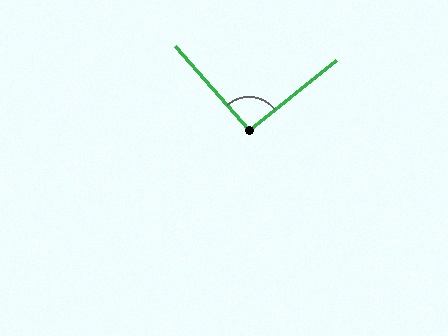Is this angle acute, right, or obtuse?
It is approximately a right angle.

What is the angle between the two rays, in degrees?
Approximately 93 degrees.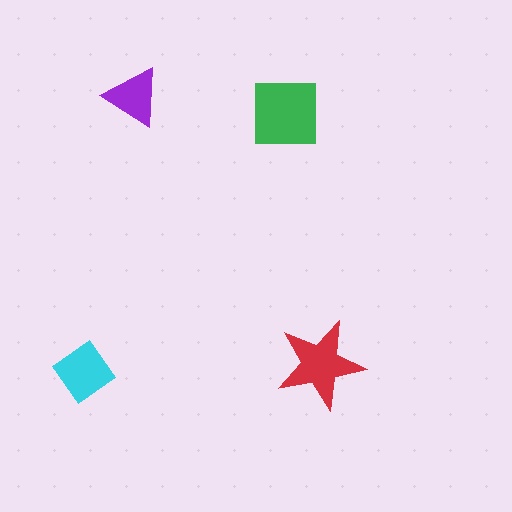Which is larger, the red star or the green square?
The green square.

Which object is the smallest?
The purple triangle.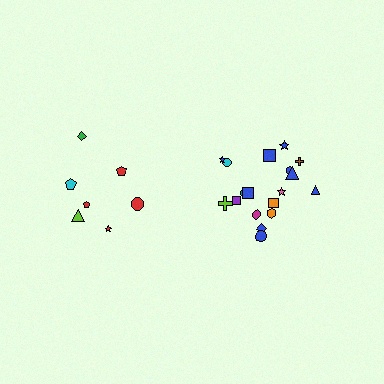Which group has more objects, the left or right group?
The right group.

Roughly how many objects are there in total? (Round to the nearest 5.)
Roughly 25 objects in total.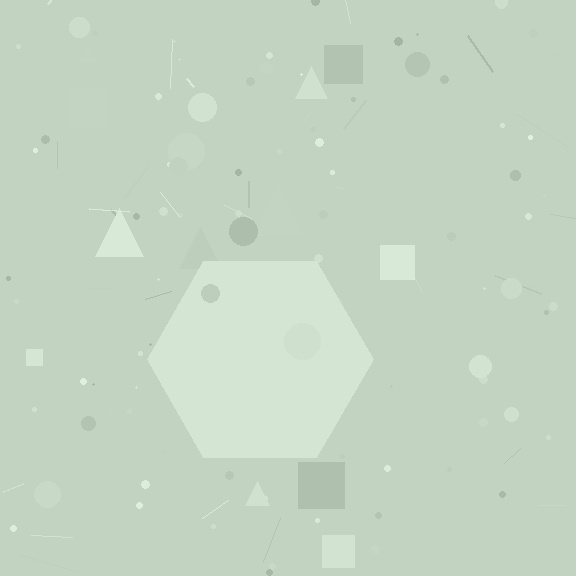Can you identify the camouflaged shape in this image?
The camouflaged shape is a hexagon.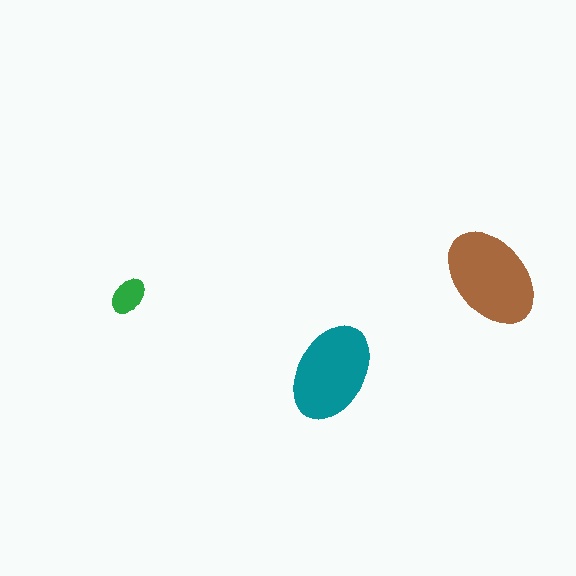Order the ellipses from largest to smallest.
the brown one, the teal one, the green one.